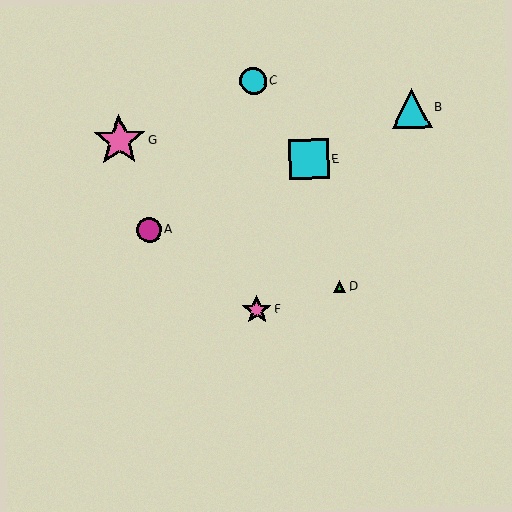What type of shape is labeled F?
Shape F is a pink star.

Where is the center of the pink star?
The center of the pink star is at (257, 310).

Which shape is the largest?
The pink star (labeled G) is the largest.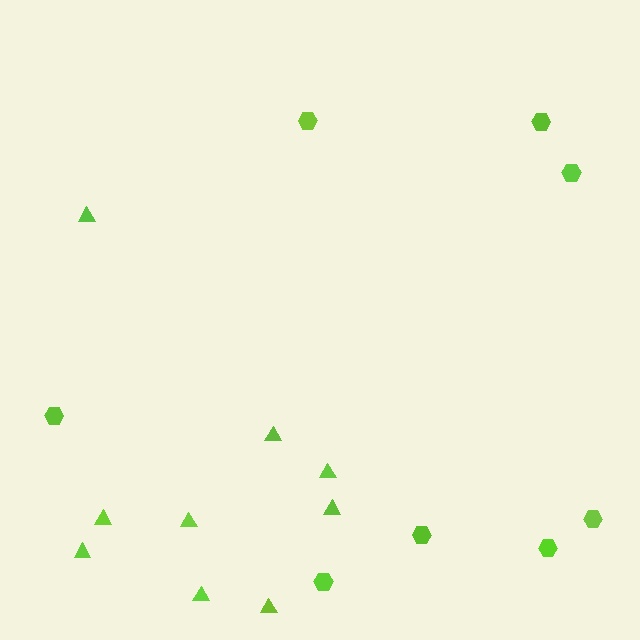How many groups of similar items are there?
There are 2 groups: one group of hexagons (8) and one group of triangles (9).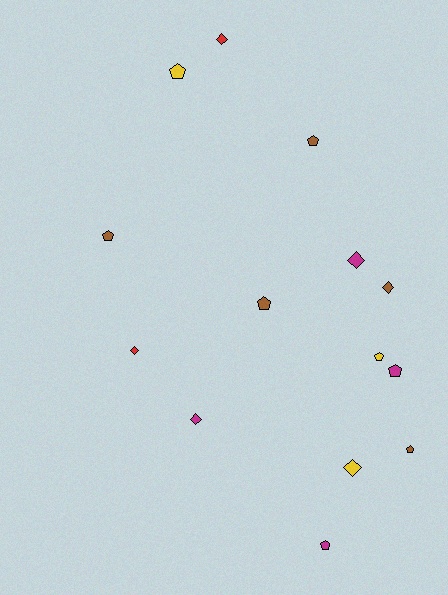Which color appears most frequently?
Brown, with 5 objects.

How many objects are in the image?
There are 14 objects.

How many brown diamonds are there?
There is 1 brown diamond.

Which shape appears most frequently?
Pentagon, with 8 objects.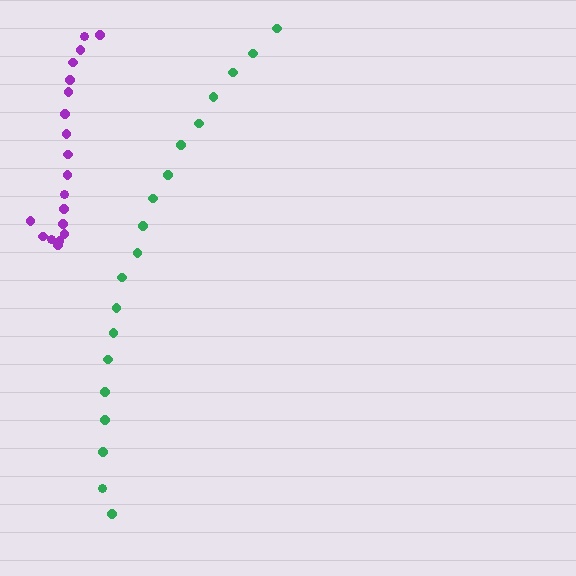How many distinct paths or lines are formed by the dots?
There are 2 distinct paths.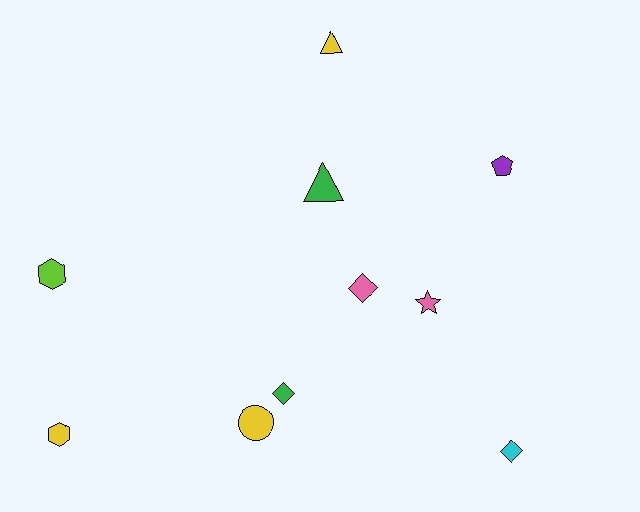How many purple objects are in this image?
There is 1 purple object.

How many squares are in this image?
There are no squares.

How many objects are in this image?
There are 10 objects.